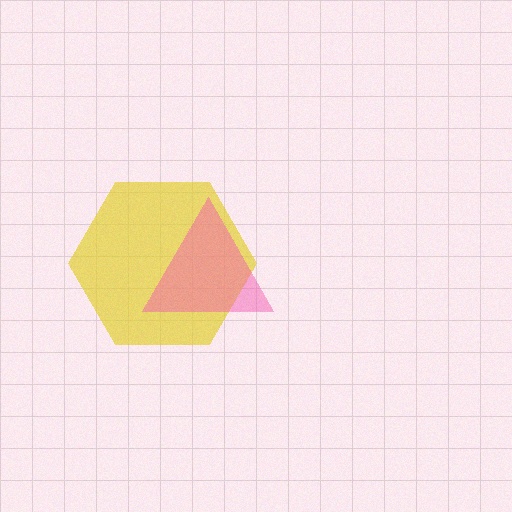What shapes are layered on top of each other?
The layered shapes are: a yellow hexagon, a pink triangle.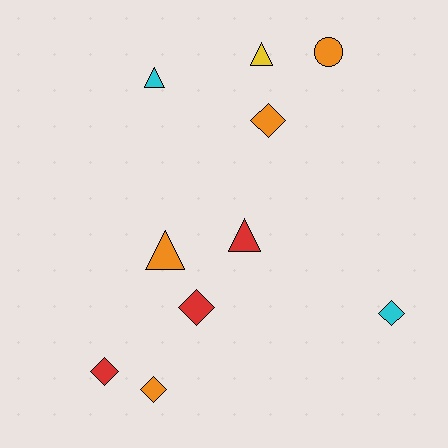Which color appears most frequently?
Orange, with 4 objects.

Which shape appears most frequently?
Diamond, with 5 objects.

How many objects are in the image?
There are 10 objects.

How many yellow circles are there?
There are no yellow circles.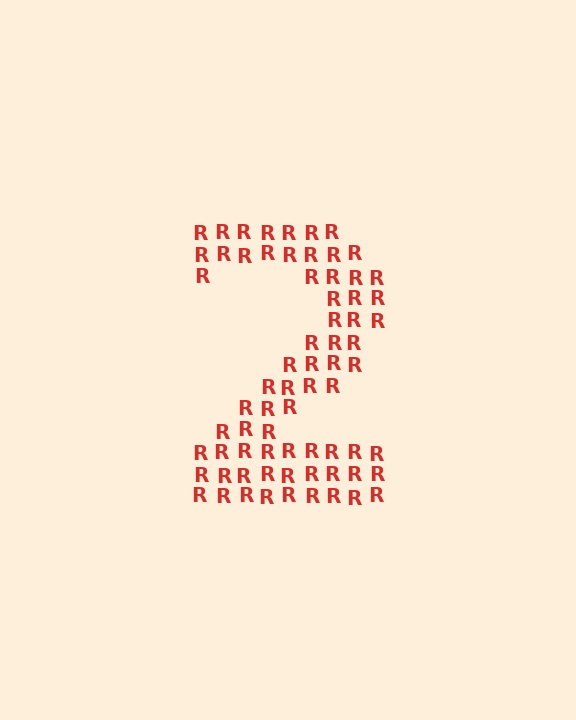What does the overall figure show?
The overall figure shows the digit 2.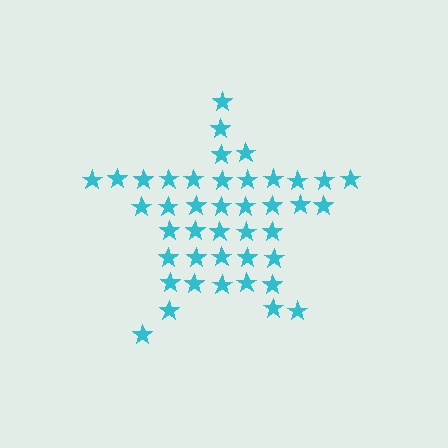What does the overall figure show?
The overall figure shows a star.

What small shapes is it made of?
It is made of small stars.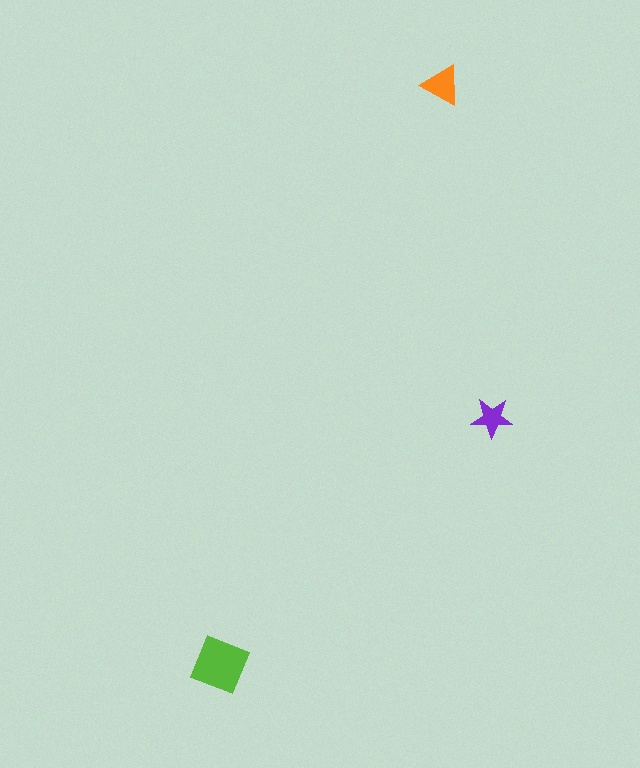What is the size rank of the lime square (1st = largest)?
1st.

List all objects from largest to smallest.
The lime square, the orange triangle, the purple star.